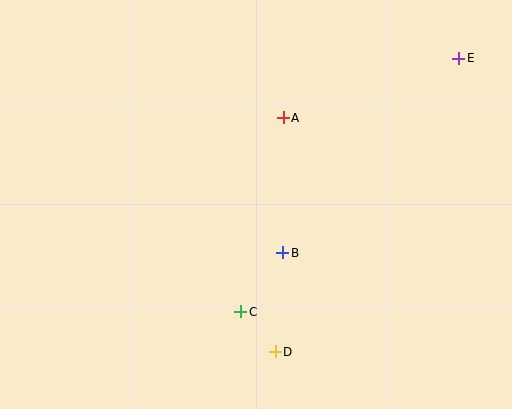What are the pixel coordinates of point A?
Point A is at (283, 118).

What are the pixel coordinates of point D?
Point D is at (275, 352).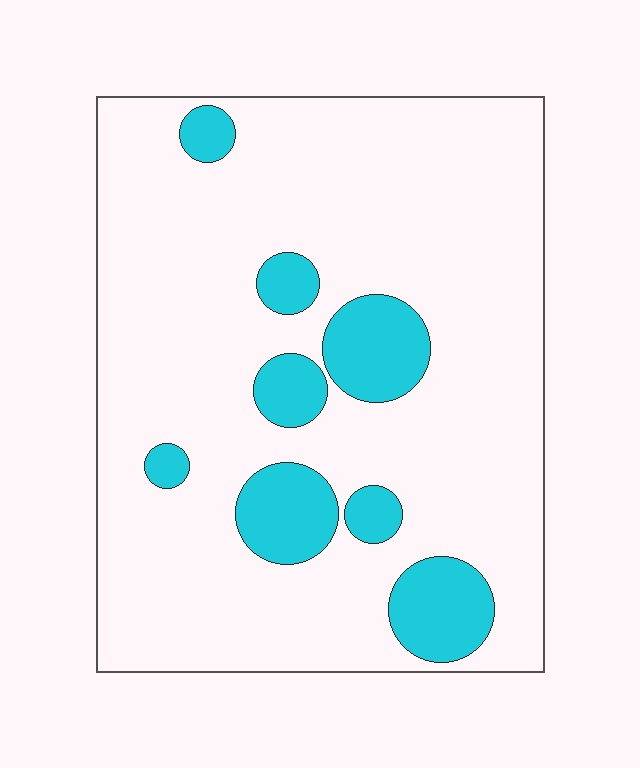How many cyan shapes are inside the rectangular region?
8.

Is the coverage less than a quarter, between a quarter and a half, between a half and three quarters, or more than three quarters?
Less than a quarter.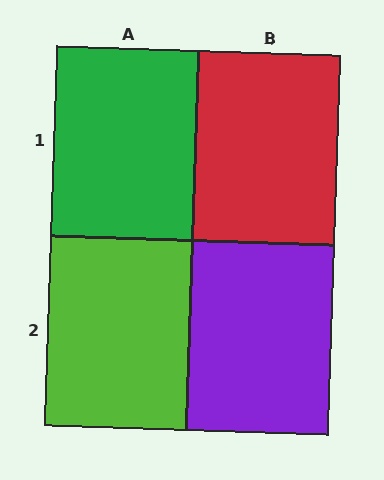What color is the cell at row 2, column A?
Lime.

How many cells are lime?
1 cell is lime.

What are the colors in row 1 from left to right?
Green, red.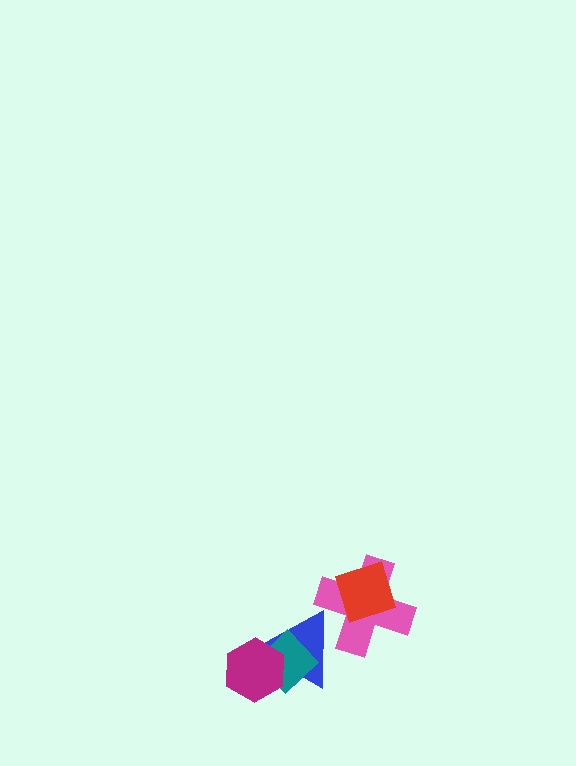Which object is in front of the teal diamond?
The magenta hexagon is in front of the teal diamond.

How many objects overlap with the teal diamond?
2 objects overlap with the teal diamond.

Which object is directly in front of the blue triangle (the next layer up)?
The teal diamond is directly in front of the blue triangle.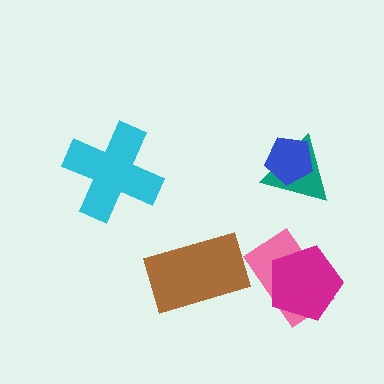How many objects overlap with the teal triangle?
1 object overlaps with the teal triangle.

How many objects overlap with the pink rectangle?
1 object overlaps with the pink rectangle.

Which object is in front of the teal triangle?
The blue pentagon is in front of the teal triangle.